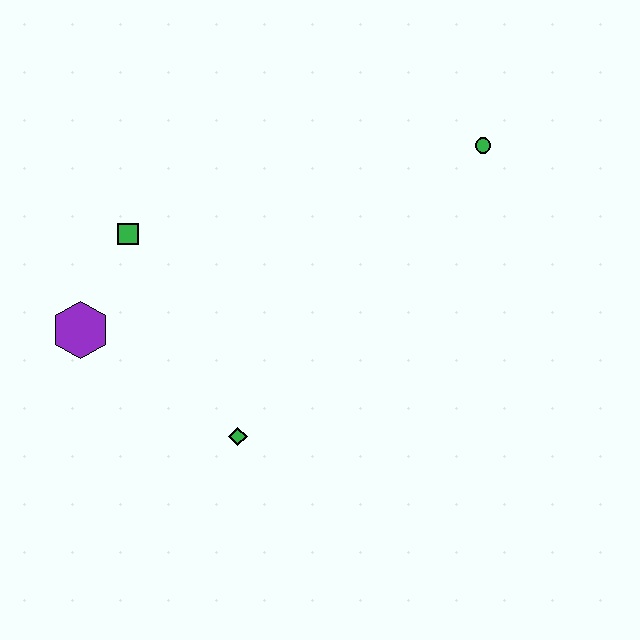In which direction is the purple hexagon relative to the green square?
The purple hexagon is below the green square.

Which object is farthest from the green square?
The green circle is farthest from the green square.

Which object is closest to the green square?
The purple hexagon is closest to the green square.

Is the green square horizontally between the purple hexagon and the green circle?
Yes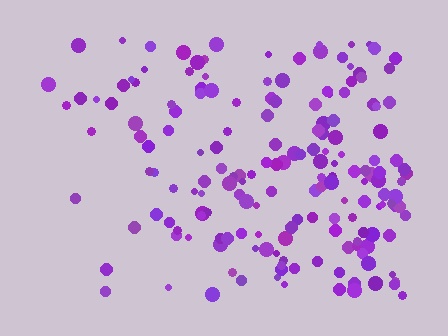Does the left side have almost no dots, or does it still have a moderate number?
Still a moderate number, just noticeably fewer than the right.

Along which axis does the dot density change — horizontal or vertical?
Horizontal.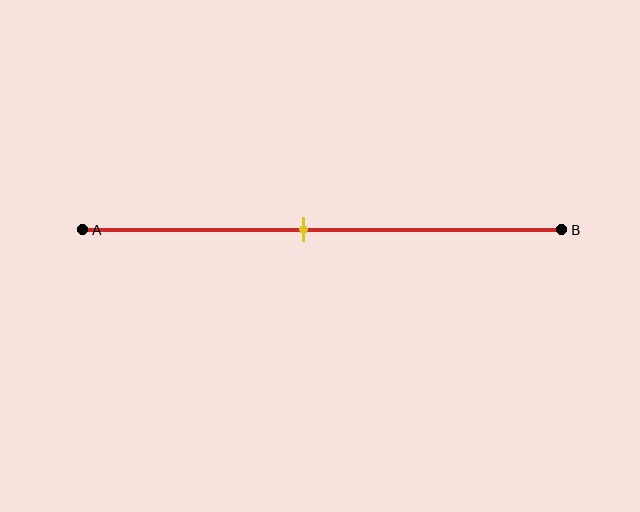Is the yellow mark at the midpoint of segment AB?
No, the mark is at about 45% from A, not at the 50% midpoint.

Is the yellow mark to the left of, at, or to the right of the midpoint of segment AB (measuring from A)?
The yellow mark is to the left of the midpoint of segment AB.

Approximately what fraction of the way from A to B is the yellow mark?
The yellow mark is approximately 45% of the way from A to B.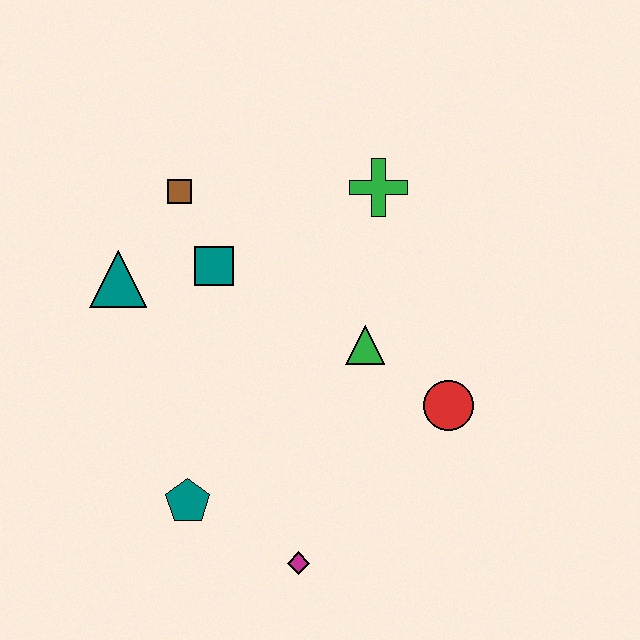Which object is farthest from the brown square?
The magenta diamond is farthest from the brown square.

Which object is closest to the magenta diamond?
The teal pentagon is closest to the magenta diamond.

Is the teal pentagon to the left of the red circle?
Yes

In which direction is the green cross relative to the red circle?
The green cross is above the red circle.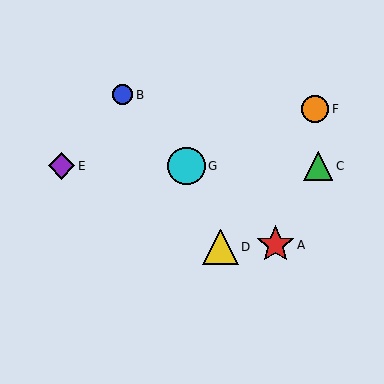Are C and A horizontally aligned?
No, C is at y≈166 and A is at y≈245.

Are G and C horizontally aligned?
Yes, both are at y≈166.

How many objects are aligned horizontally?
3 objects (C, E, G) are aligned horizontally.